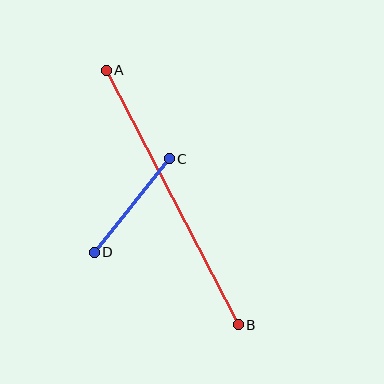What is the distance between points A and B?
The distance is approximately 287 pixels.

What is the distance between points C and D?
The distance is approximately 119 pixels.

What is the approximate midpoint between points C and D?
The midpoint is at approximately (132, 205) pixels.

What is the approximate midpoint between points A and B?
The midpoint is at approximately (172, 197) pixels.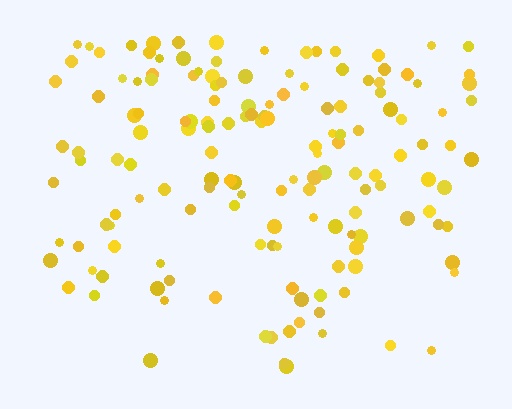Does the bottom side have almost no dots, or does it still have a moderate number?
Still a moderate number, just noticeably fewer than the top.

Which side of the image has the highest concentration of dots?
The top.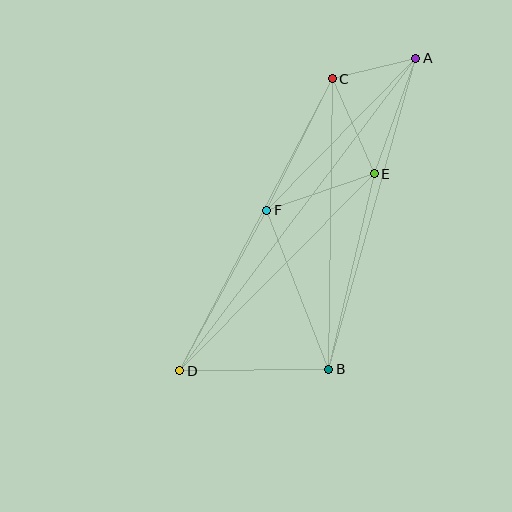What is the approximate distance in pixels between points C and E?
The distance between C and E is approximately 104 pixels.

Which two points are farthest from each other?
Points A and D are farthest from each other.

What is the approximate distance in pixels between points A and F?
The distance between A and F is approximately 213 pixels.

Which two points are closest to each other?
Points A and C are closest to each other.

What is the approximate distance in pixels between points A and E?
The distance between A and E is approximately 123 pixels.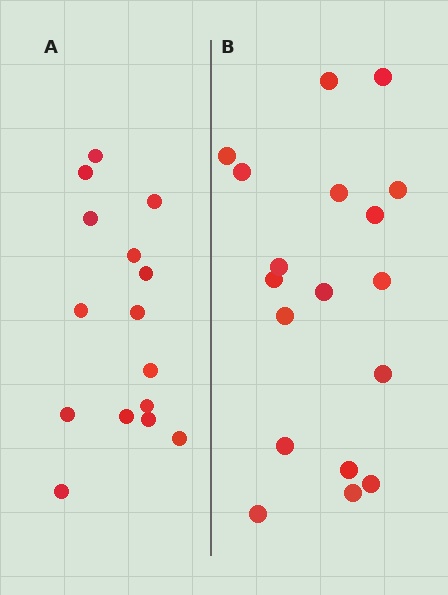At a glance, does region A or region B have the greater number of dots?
Region B (the right region) has more dots.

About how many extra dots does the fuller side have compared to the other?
Region B has just a few more — roughly 2 or 3 more dots than region A.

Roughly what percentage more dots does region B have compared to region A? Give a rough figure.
About 20% more.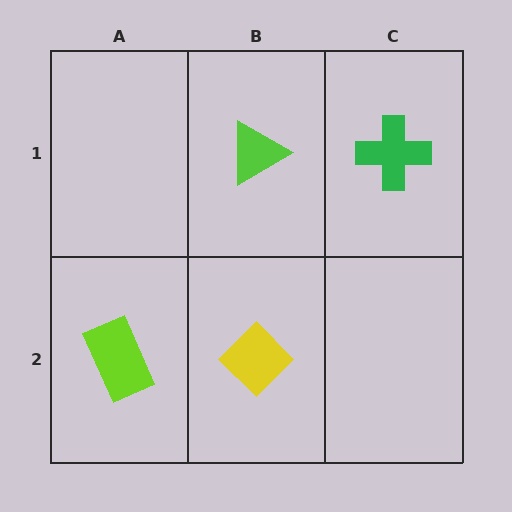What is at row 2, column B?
A yellow diamond.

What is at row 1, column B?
A lime triangle.